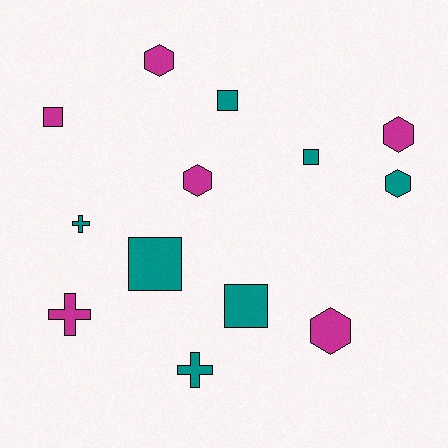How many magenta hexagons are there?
There are 4 magenta hexagons.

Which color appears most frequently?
Teal, with 7 objects.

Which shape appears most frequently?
Hexagon, with 5 objects.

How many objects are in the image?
There are 13 objects.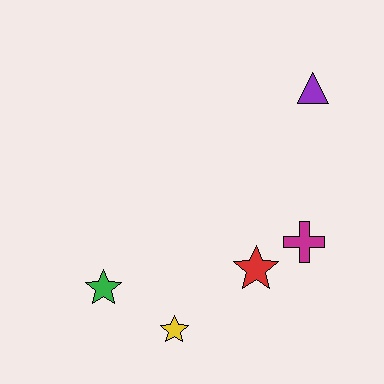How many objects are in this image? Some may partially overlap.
There are 5 objects.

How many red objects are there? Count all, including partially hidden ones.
There is 1 red object.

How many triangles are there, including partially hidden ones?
There is 1 triangle.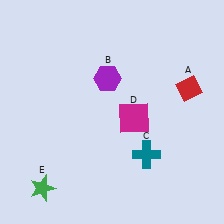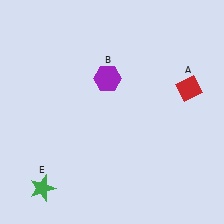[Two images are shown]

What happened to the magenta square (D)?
The magenta square (D) was removed in Image 2. It was in the bottom-right area of Image 1.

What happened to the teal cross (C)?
The teal cross (C) was removed in Image 2. It was in the bottom-right area of Image 1.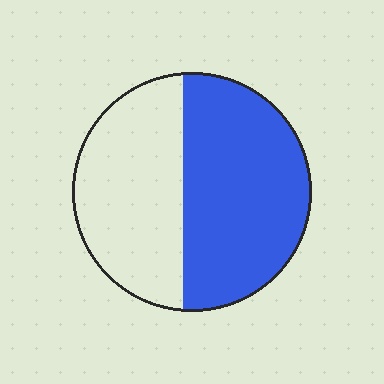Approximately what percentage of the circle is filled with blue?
Approximately 55%.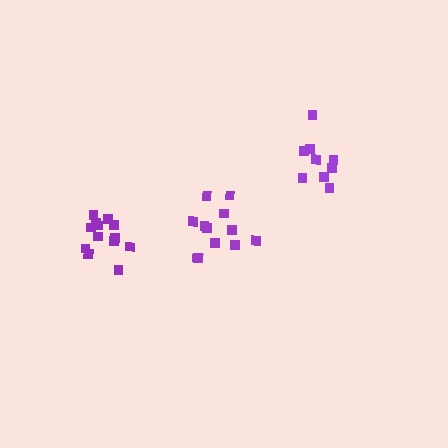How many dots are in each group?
Group 1: 14 dots, Group 2: 9 dots, Group 3: 13 dots (36 total).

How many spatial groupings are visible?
There are 3 spatial groupings.